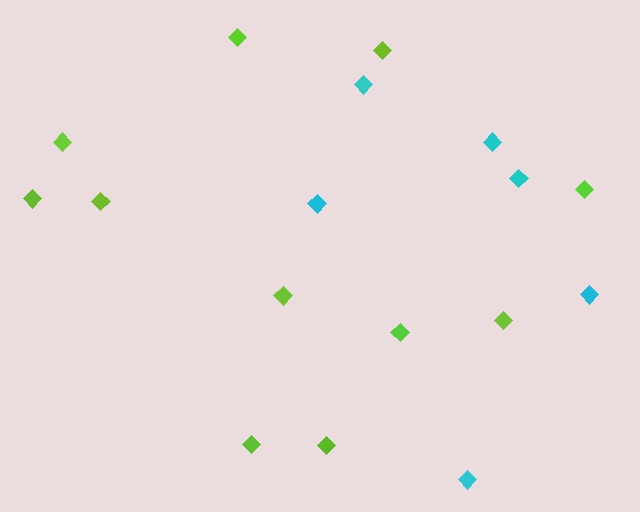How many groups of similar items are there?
There are 2 groups: one group of cyan diamonds (6) and one group of lime diamonds (11).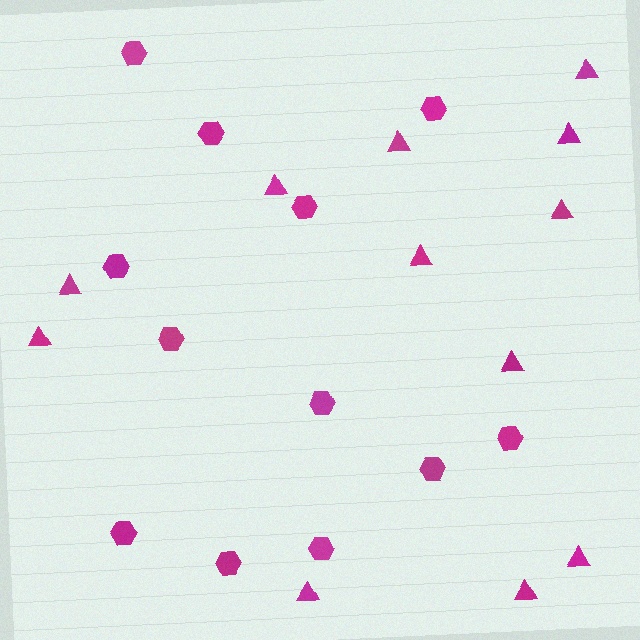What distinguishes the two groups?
There are 2 groups: one group of hexagons (12) and one group of triangles (12).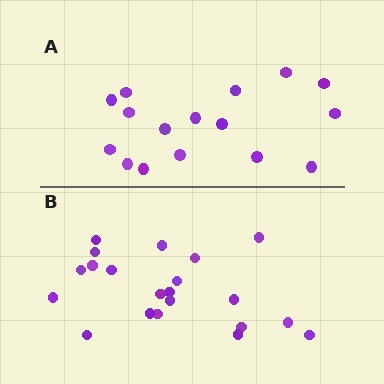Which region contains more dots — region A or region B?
Region B (the bottom region) has more dots.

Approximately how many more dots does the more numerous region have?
Region B has about 5 more dots than region A.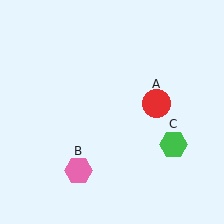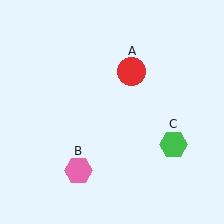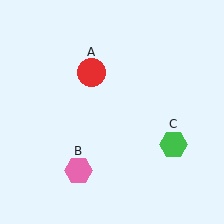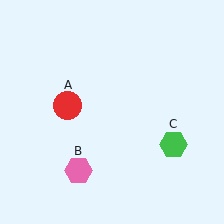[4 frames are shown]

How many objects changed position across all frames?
1 object changed position: red circle (object A).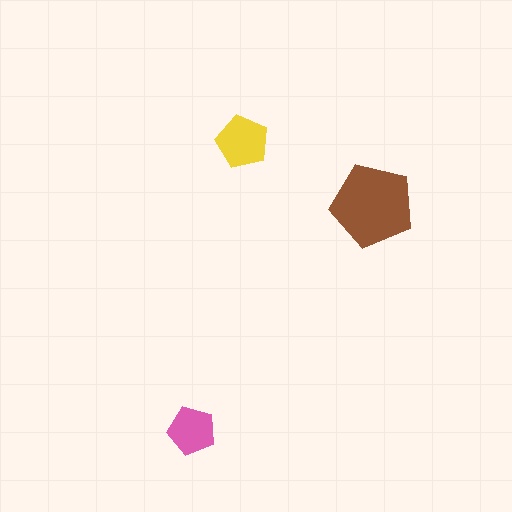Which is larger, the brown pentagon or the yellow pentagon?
The brown one.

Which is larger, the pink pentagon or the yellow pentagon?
The yellow one.